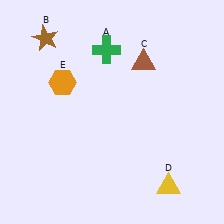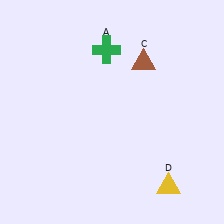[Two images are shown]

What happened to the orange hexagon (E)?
The orange hexagon (E) was removed in Image 2. It was in the top-left area of Image 1.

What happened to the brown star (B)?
The brown star (B) was removed in Image 2. It was in the top-left area of Image 1.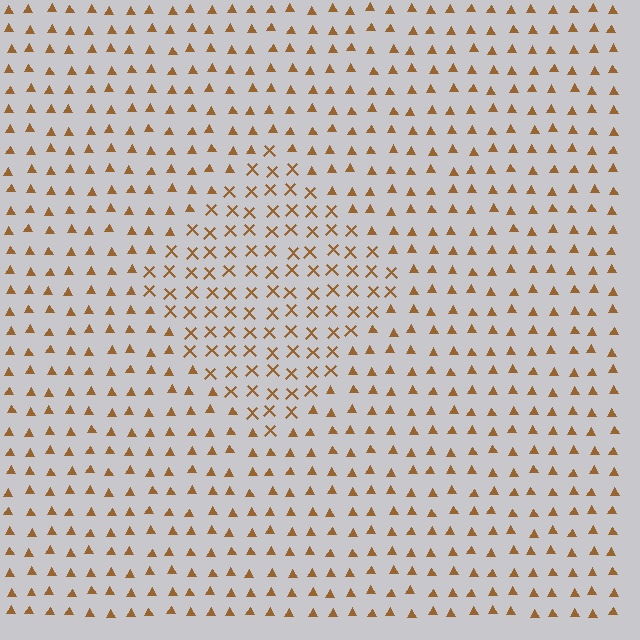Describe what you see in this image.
The image is filled with small brown elements arranged in a uniform grid. A diamond-shaped region contains X marks, while the surrounding area contains triangles. The boundary is defined purely by the change in element shape.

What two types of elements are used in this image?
The image uses X marks inside the diamond region and triangles outside it.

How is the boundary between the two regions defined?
The boundary is defined by a change in element shape: X marks inside vs. triangles outside. All elements share the same color and spacing.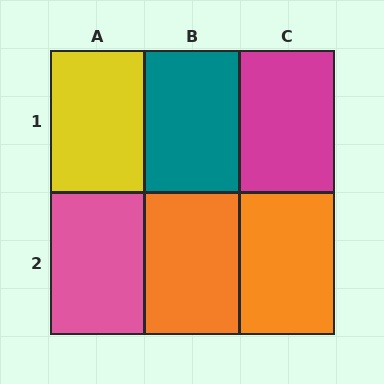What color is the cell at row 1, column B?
Teal.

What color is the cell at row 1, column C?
Magenta.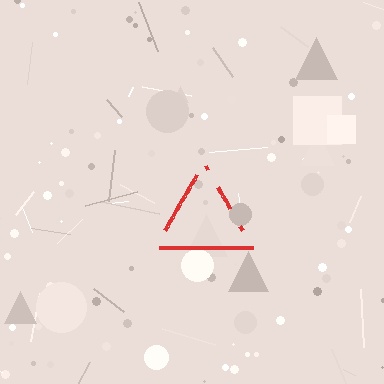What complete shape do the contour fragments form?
The contour fragments form a triangle.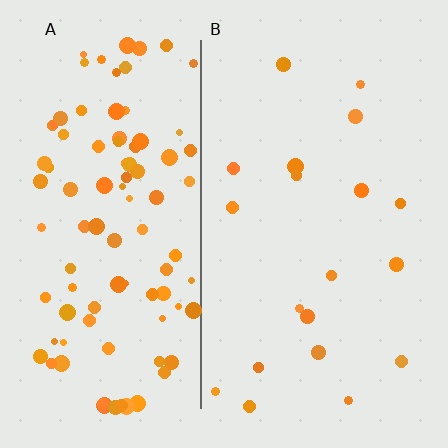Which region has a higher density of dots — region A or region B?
A (the left).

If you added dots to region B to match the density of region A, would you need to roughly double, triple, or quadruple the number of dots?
Approximately quadruple.